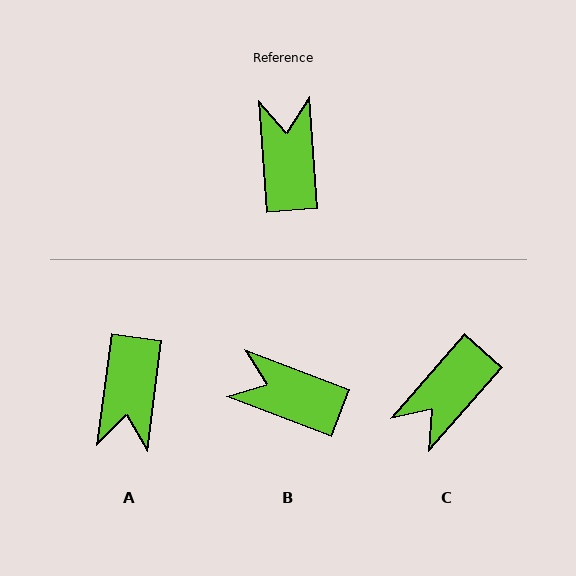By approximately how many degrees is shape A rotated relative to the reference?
Approximately 168 degrees counter-clockwise.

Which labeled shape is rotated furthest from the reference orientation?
A, about 168 degrees away.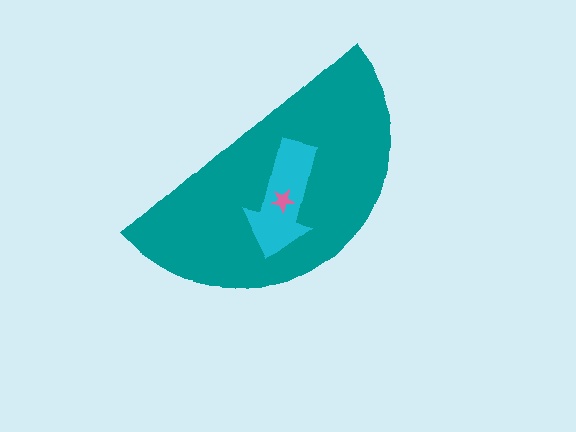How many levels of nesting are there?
3.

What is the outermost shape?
The teal semicircle.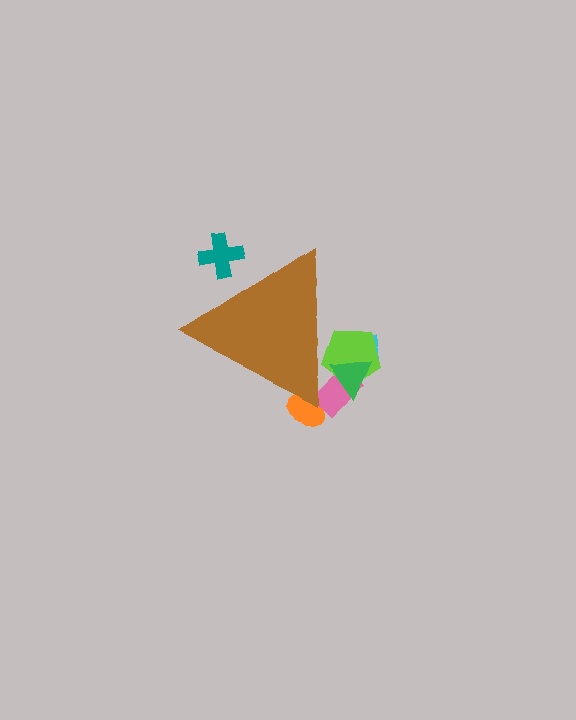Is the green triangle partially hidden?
Yes, the green triangle is partially hidden behind the brown triangle.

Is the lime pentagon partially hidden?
Yes, the lime pentagon is partially hidden behind the brown triangle.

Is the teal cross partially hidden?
Yes, the teal cross is partially hidden behind the brown triangle.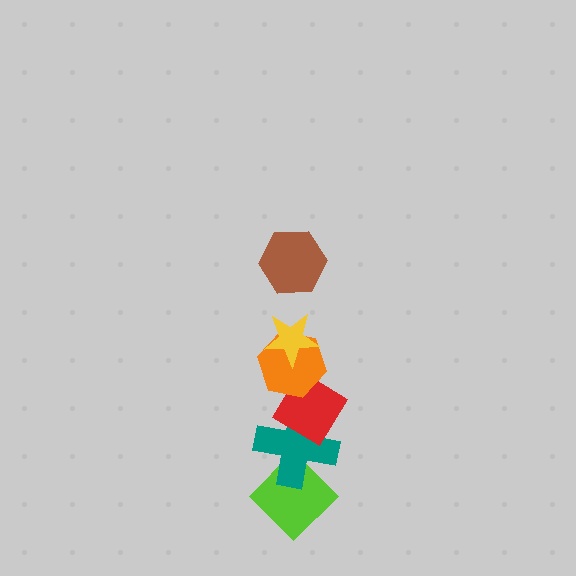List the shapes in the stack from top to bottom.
From top to bottom: the brown hexagon, the yellow star, the orange hexagon, the red diamond, the teal cross, the lime diamond.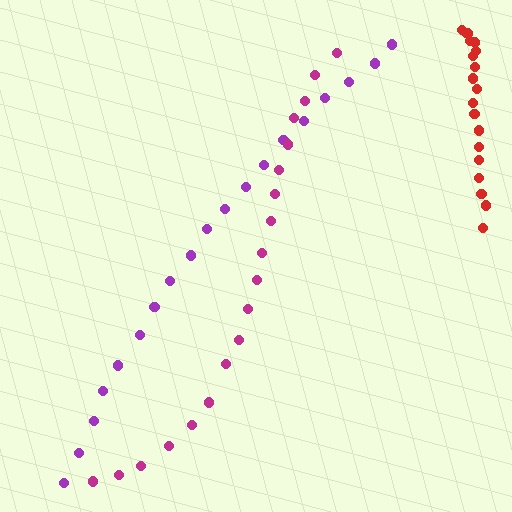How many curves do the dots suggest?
There are 3 distinct paths.